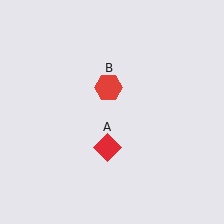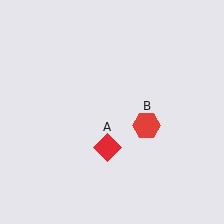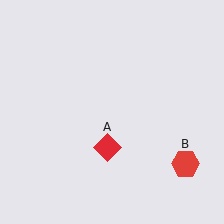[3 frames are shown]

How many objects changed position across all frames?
1 object changed position: red hexagon (object B).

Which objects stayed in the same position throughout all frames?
Red diamond (object A) remained stationary.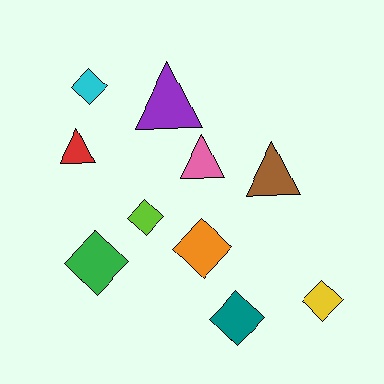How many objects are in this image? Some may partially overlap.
There are 10 objects.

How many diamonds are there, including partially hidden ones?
There are 6 diamonds.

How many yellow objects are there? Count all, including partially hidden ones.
There is 1 yellow object.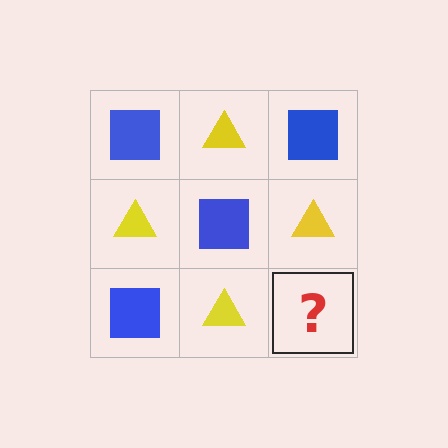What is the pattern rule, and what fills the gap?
The rule is that it alternates blue square and yellow triangle in a checkerboard pattern. The gap should be filled with a blue square.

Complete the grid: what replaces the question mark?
The question mark should be replaced with a blue square.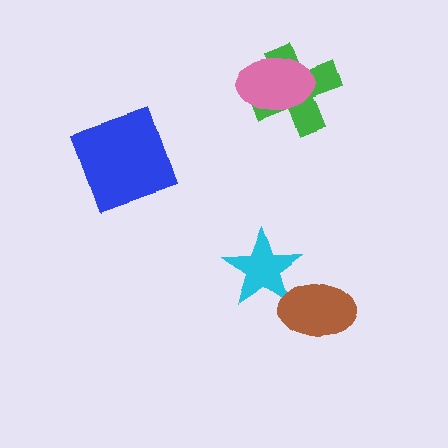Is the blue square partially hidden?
No, no other shape covers it.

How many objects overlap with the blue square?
0 objects overlap with the blue square.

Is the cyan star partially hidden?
Yes, it is partially covered by another shape.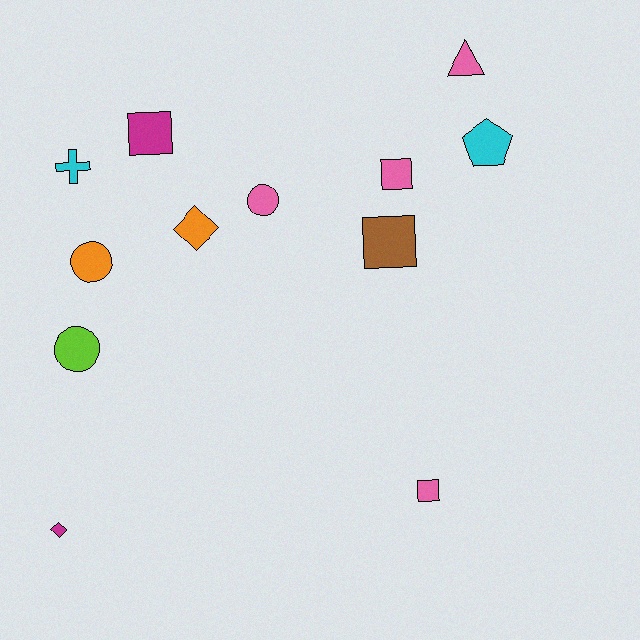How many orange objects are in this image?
There are 2 orange objects.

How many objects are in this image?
There are 12 objects.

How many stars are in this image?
There are no stars.